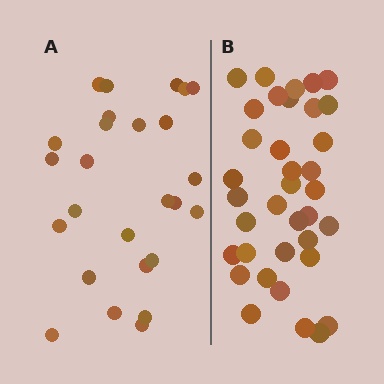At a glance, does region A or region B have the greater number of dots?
Region B (the right region) has more dots.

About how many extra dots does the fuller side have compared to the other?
Region B has roughly 10 or so more dots than region A.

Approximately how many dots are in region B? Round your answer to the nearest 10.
About 40 dots. (The exact count is 36, which rounds to 40.)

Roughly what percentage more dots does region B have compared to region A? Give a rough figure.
About 40% more.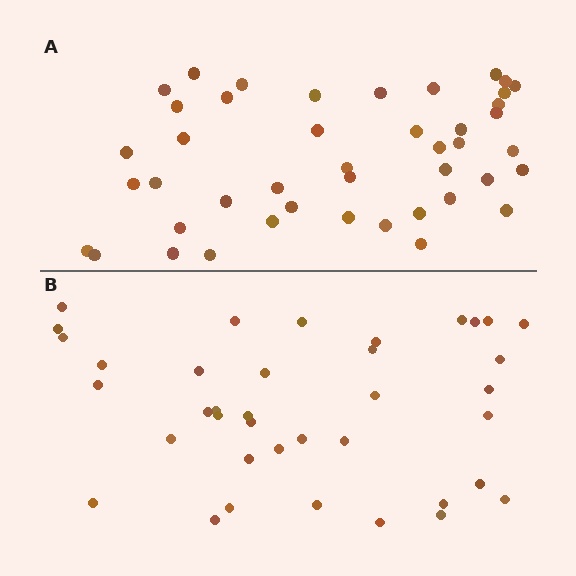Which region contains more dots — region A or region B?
Region A (the top region) has more dots.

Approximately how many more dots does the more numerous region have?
Region A has about 6 more dots than region B.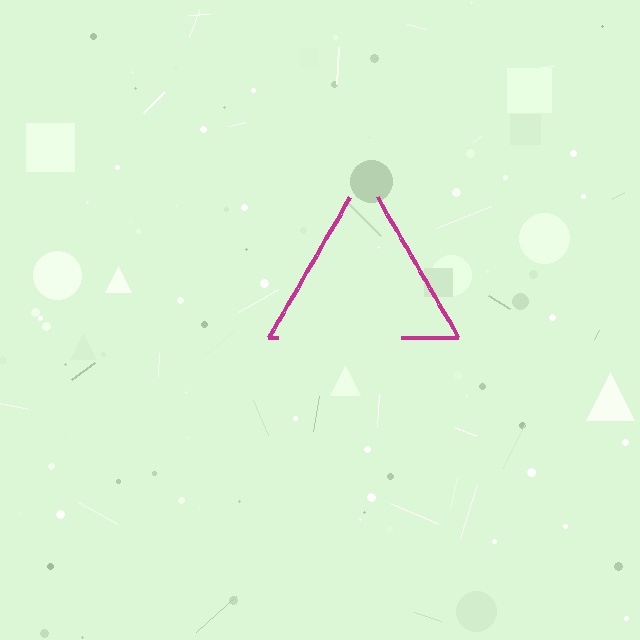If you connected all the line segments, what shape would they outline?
They would outline a triangle.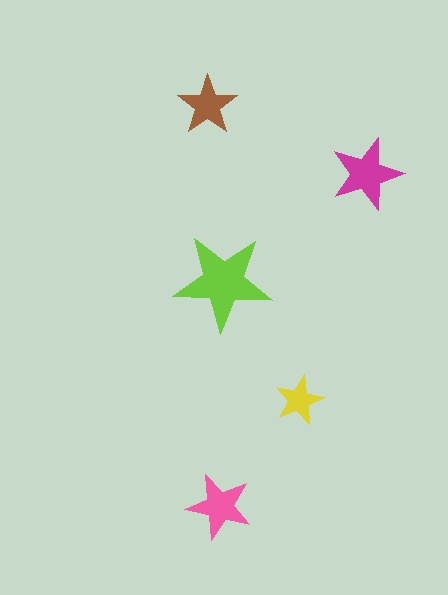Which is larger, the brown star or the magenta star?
The magenta one.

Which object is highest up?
The brown star is topmost.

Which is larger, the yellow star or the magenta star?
The magenta one.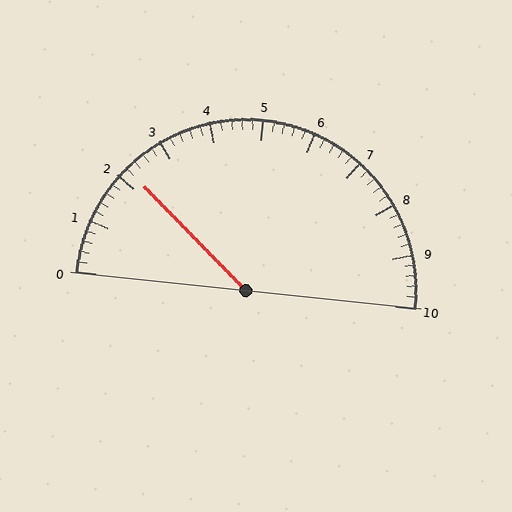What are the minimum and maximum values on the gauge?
The gauge ranges from 0 to 10.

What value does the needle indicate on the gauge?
The needle indicates approximately 2.2.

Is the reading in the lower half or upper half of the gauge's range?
The reading is in the lower half of the range (0 to 10).